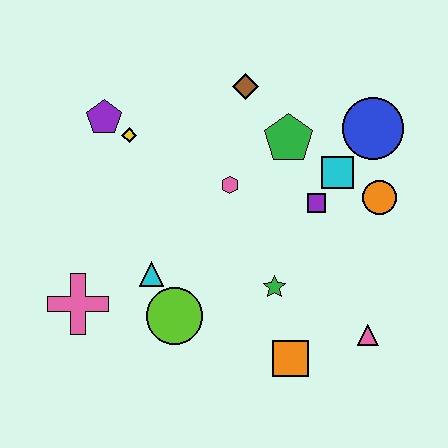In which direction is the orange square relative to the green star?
The orange square is below the green star.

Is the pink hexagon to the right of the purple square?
No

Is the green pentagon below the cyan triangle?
No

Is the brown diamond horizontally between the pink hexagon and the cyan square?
Yes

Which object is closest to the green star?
The orange square is closest to the green star.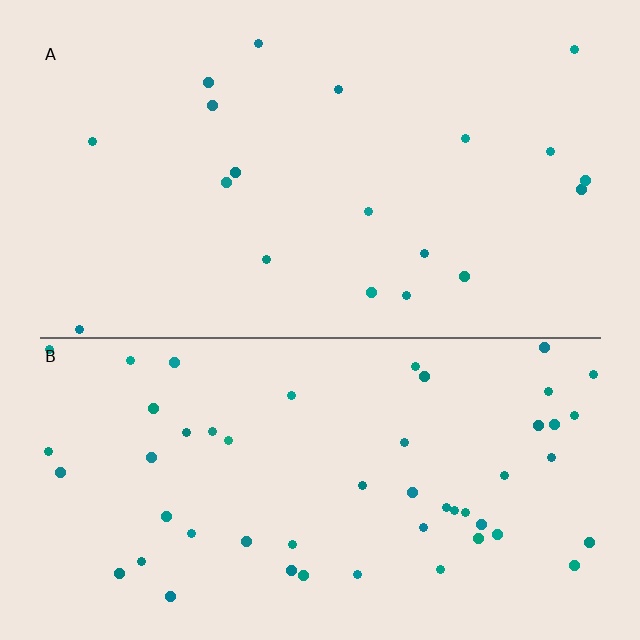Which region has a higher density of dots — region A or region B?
B (the bottom).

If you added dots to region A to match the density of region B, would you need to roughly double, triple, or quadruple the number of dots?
Approximately triple.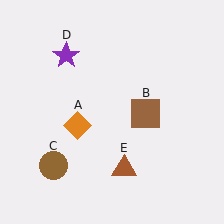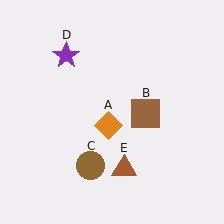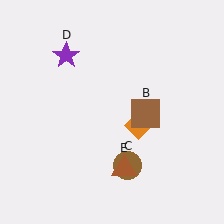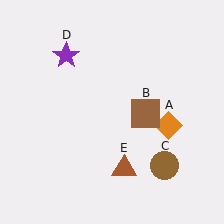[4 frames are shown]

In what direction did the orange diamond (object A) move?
The orange diamond (object A) moved right.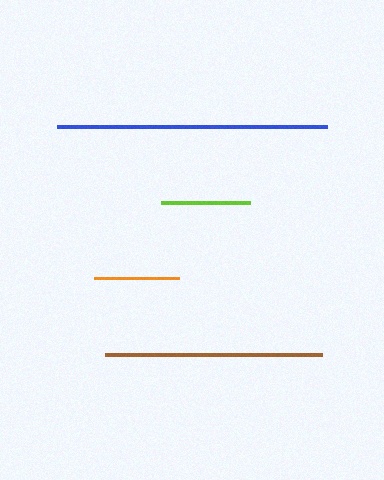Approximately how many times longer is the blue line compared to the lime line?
The blue line is approximately 3.0 times the length of the lime line.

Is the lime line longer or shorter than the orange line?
The lime line is longer than the orange line.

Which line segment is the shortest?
The orange line is the shortest at approximately 85 pixels.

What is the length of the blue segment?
The blue segment is approximately 270 pixels long.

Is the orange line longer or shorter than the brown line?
The brown line is longer than the orange line.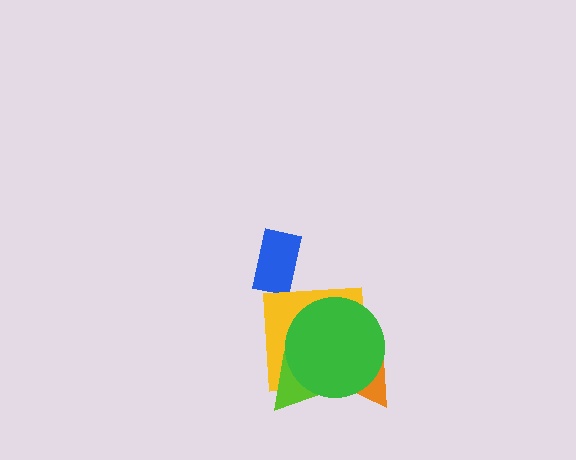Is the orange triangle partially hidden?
Yes, it is partially covered by another shape.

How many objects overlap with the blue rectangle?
0 objects overlap with the blue rectangle.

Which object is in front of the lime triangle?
The green circle is in front of the lime triangle.